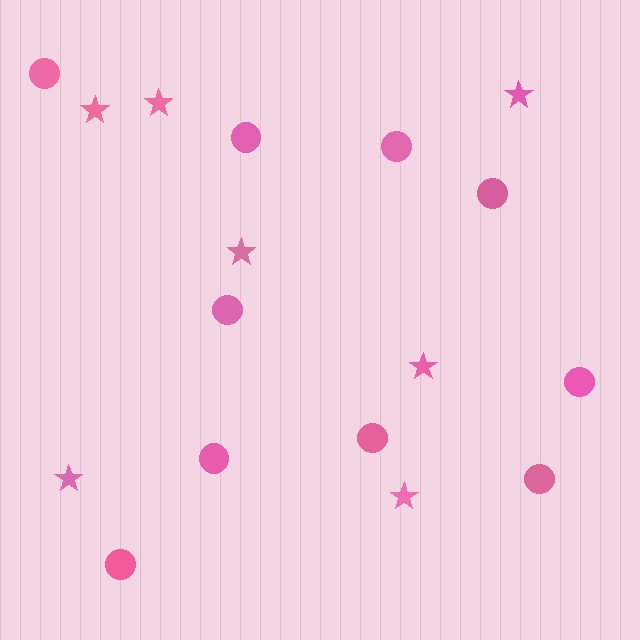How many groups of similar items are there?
There are 2 groups: one group of circles (10) and one group of stars (7).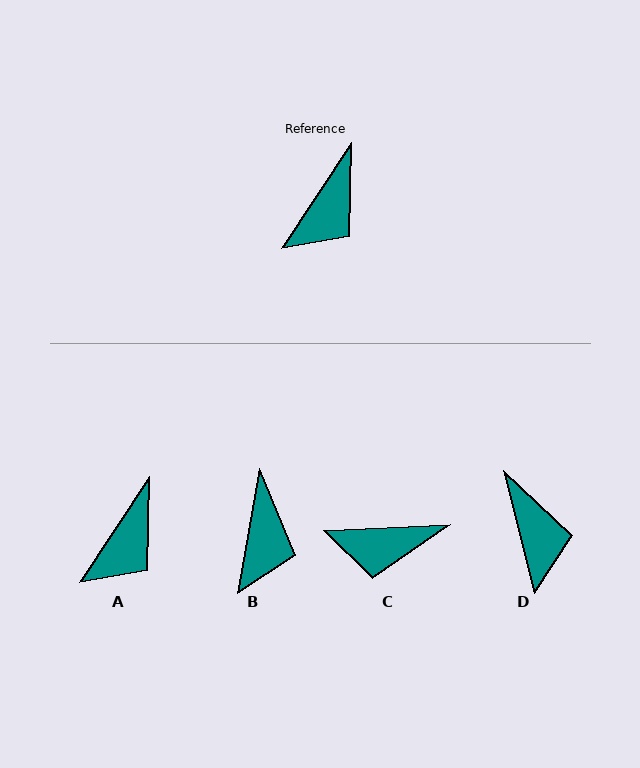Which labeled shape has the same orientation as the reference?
A.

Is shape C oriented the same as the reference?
No, it is off by about 54 degrees.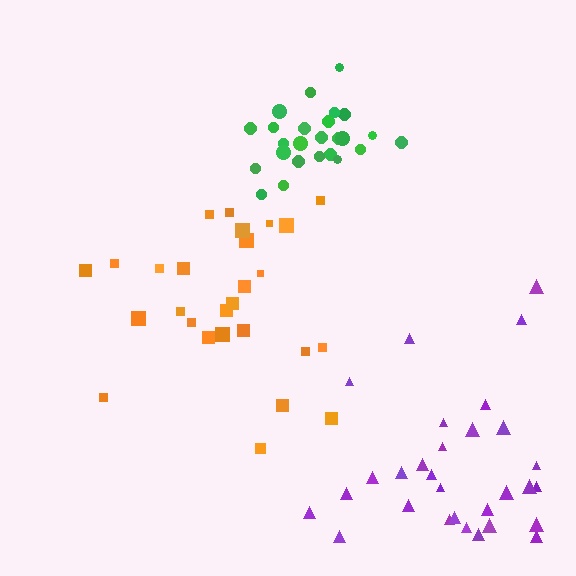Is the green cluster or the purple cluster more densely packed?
Green.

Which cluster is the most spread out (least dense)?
Purple.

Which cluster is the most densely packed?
Green.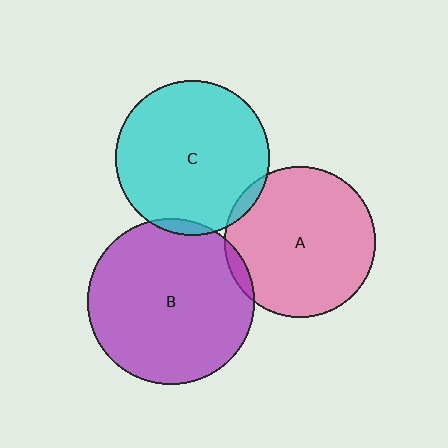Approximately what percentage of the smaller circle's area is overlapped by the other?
Approximately 5%.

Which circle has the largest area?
Circle B (purple).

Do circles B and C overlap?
Yes.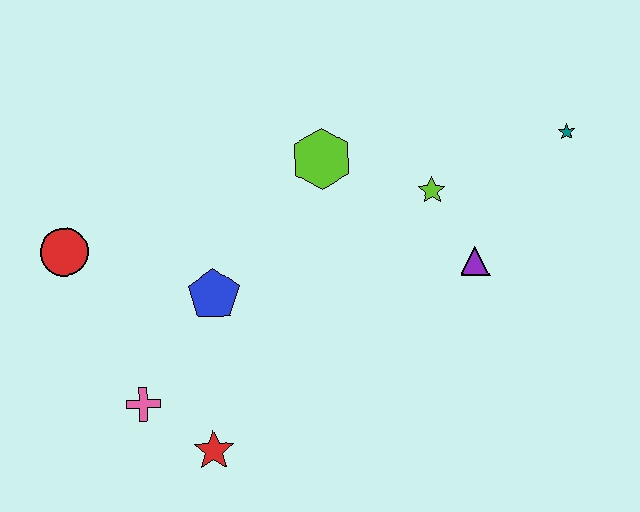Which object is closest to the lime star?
The purple triangle is closest to the lime star.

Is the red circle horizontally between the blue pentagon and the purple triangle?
No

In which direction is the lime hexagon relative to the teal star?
The lime hexagon is to the left of the teal star.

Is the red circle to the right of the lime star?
No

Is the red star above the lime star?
No